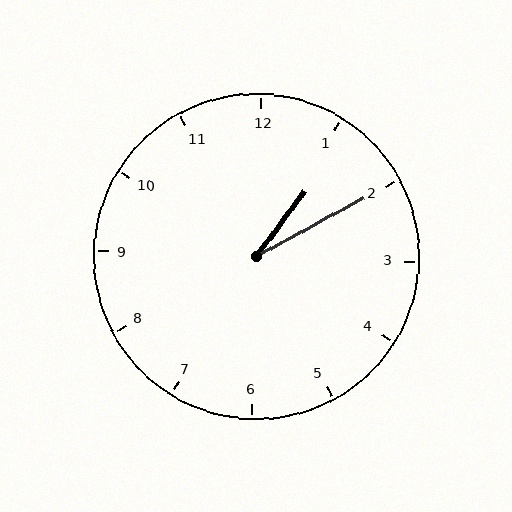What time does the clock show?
1:10.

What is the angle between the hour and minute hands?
Approximately 25 degrees.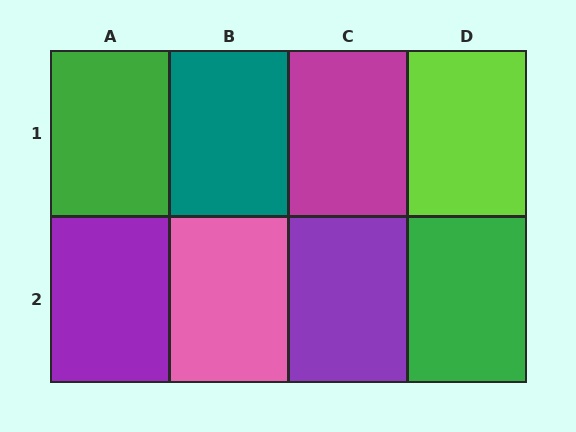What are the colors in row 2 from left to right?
Purple, pink, purple, green.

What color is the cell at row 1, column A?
Green.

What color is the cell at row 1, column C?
Magenta.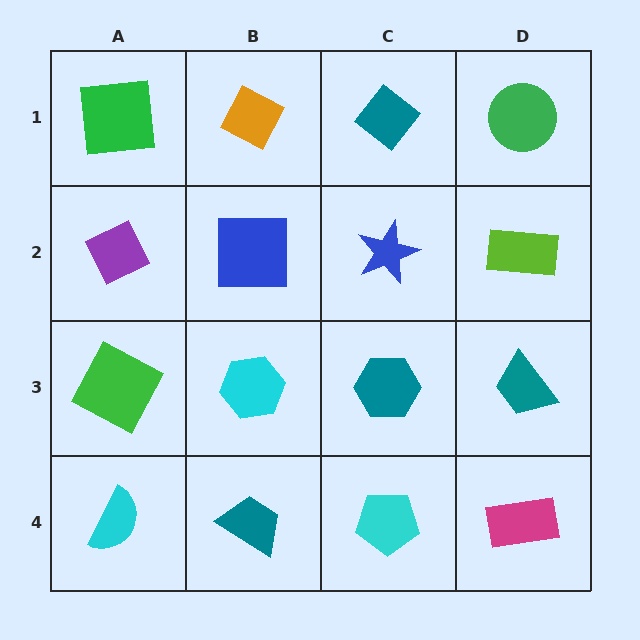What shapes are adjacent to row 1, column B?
A blue square (row 2, column B), a green square (row 1, column A), a teal diamond (row 1, column C).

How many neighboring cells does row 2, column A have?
3.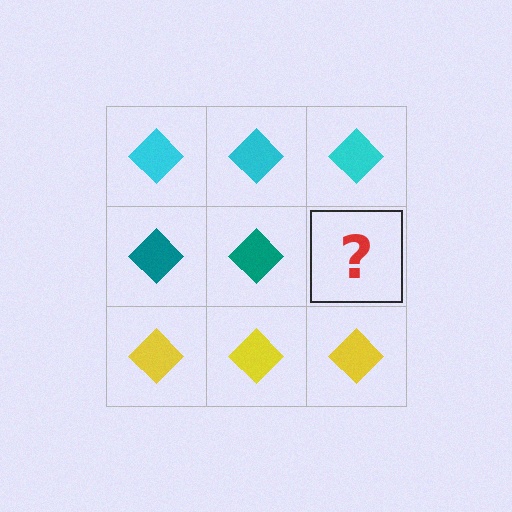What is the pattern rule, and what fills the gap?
The rule is that each row has a consistent color. The gap should be filled with a teal diamond.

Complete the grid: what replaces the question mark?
The question mark should be replaced with a teal diamond.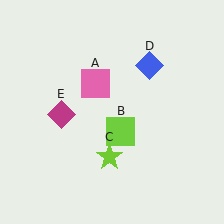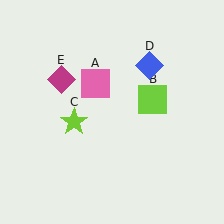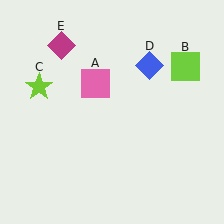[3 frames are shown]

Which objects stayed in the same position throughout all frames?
Pink square (object A) and blue diamond (object D) remained stationary.